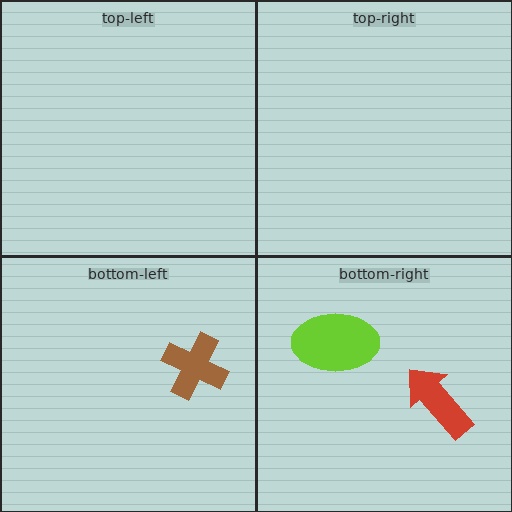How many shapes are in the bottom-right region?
2.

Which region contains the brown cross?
The bottom-left region.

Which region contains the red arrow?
The bottom-right region.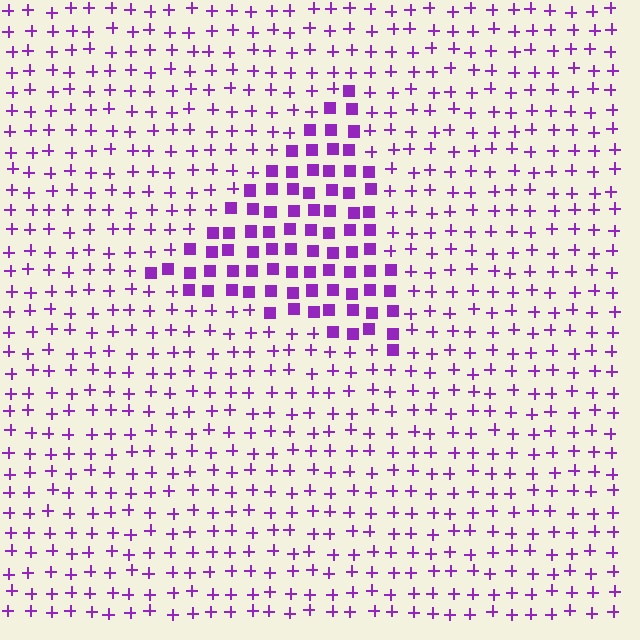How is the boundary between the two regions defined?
The boundary is defined by a change in element shape: squares inside vs. plus signs outside. All elements share the same color and spacing.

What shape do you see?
I see a triangle.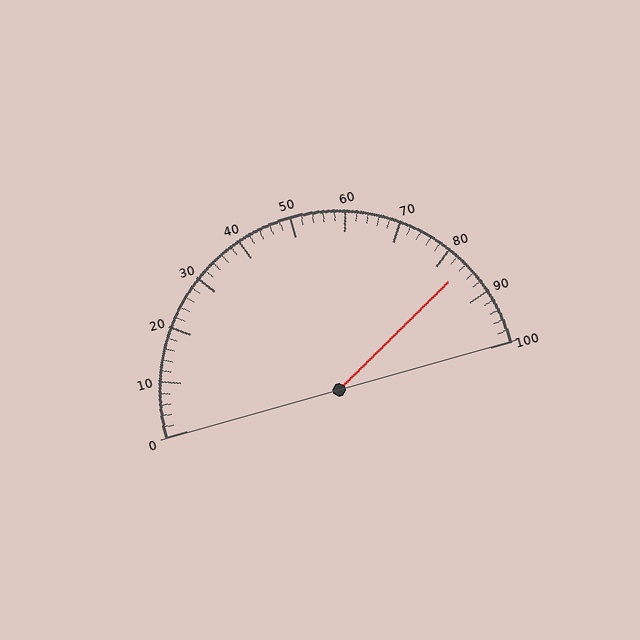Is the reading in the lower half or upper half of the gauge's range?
The reading is in the upper half of the range (0 to 100).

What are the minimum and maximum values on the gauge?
The gauge ranges from 0 to 100.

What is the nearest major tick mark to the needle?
The nearest major tick mark is 80.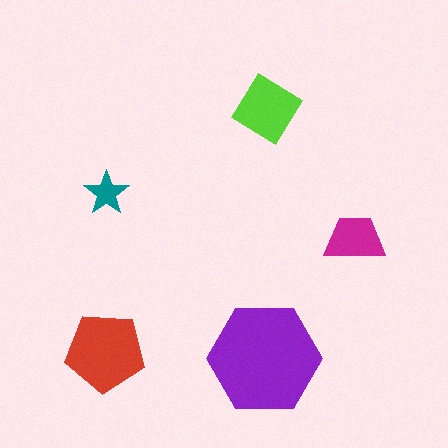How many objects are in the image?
There are 5 objects in the image.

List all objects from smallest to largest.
The teal star, the magenta trapezoid, the lime diamond, the red pentagon, the purple hexagon.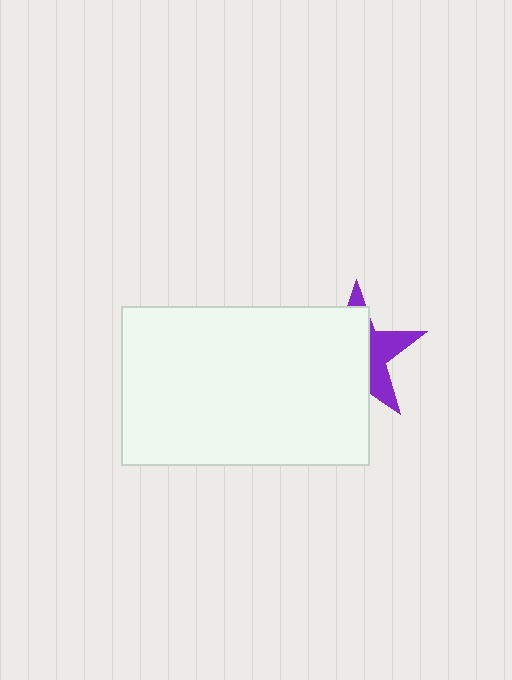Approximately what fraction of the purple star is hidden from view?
Roughly 64% of the purple star is hidden behind the white rectangle.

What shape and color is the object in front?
The object in front is a white rectangle.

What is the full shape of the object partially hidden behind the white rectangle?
The partially hidden object is a purple star.